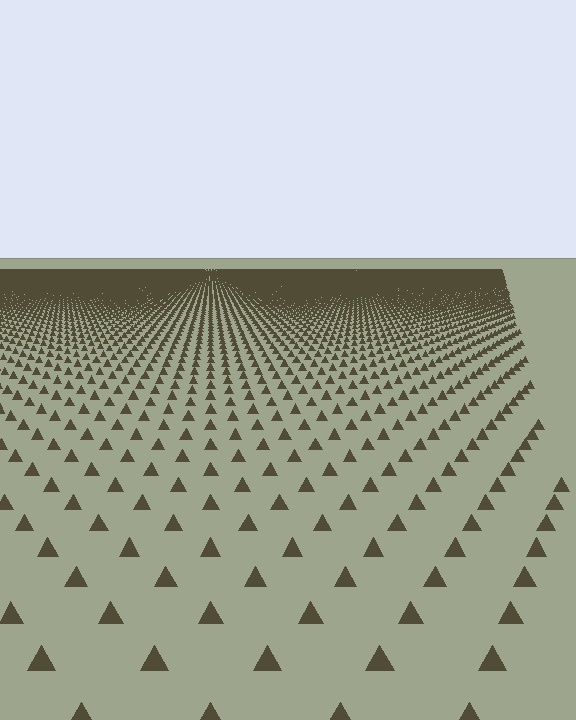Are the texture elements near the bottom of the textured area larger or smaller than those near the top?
Larger. Near the bottom, elements are closer to the viewer and appear at a bigger on-screen size.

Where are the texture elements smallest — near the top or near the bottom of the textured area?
Near the top.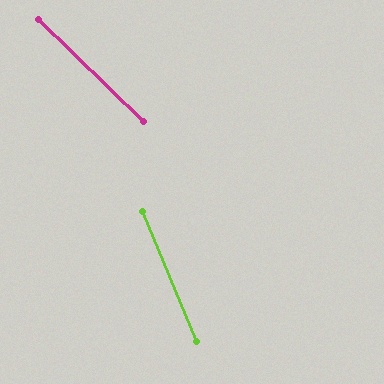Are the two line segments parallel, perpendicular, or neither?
Neither parallel nor perpendicular — they differ by about 23°.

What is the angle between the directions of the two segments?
Approximately 23 degrees.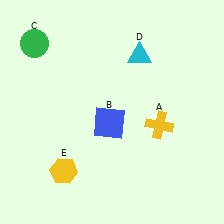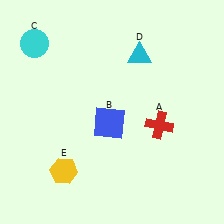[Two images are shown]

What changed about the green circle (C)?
In Image 1, C is green. In Image 2, it changed to cyan.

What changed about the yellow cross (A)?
In Image 1, A is yellow. In Image 2, it changed to red.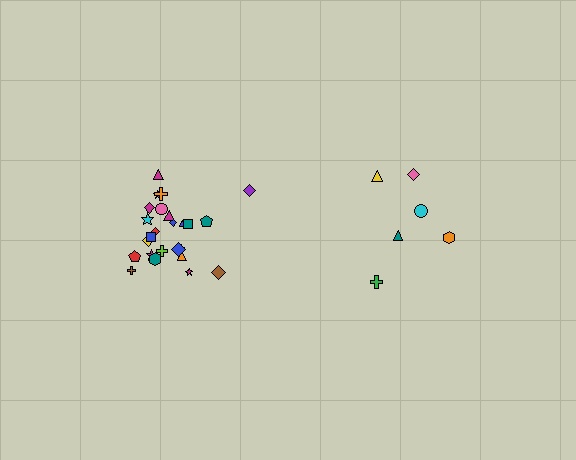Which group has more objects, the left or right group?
The left group.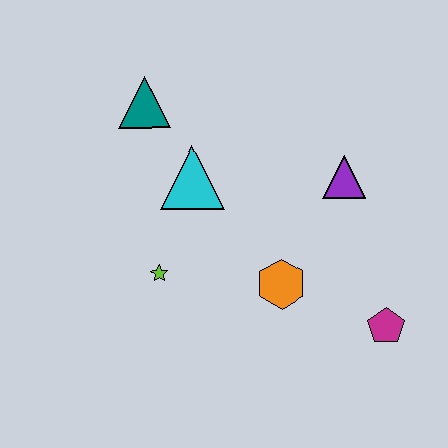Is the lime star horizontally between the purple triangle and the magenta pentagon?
No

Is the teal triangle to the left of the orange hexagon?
Yes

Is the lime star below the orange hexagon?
No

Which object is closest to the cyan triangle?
The teal triangle is closest to the cyan triangle.